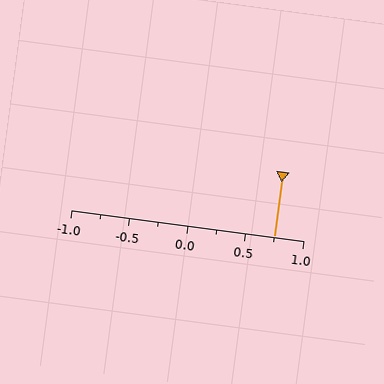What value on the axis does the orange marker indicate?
The marker indicates approximately 0.75.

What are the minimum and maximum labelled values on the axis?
The axis runs from -1.0 to 1.0.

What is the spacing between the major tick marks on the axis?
The major ticks are spaced 0.5 apart.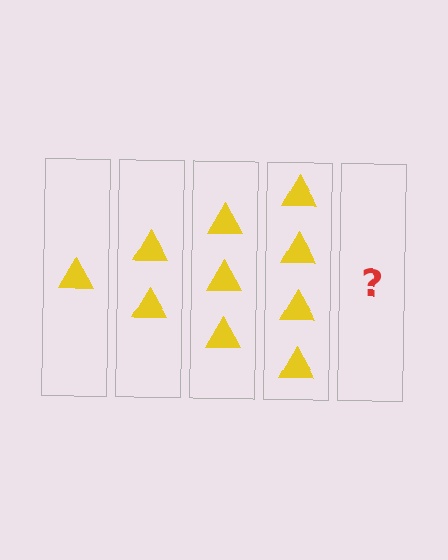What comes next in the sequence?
The next element should be 5 triangles.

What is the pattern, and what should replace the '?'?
The pattern is that each step adds one more triangle. The '?' should be 5 triangles.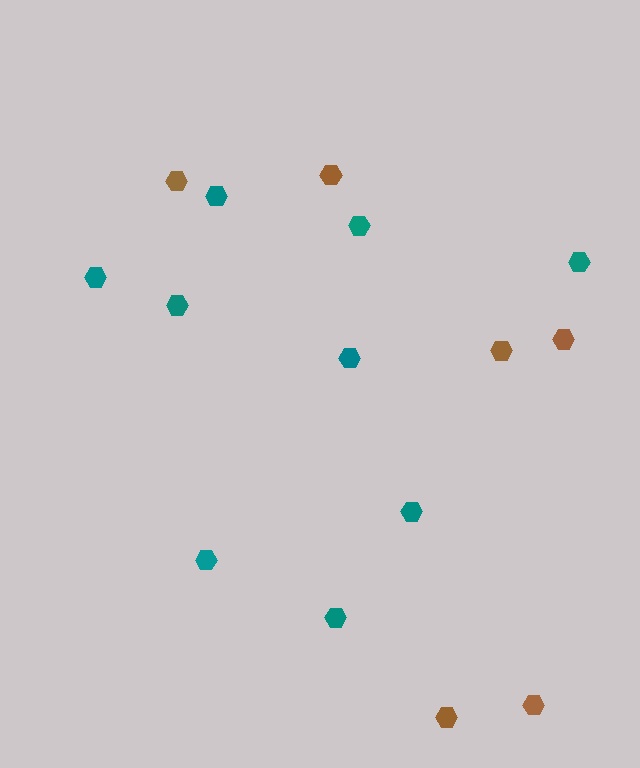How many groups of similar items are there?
There are 2 groups: one group of brown hexagons (6) and one group of teal hexagons (9).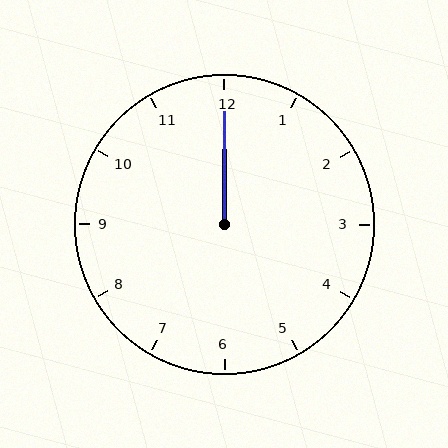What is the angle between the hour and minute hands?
Approximately 0 degrees.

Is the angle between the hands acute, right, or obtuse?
It is acute.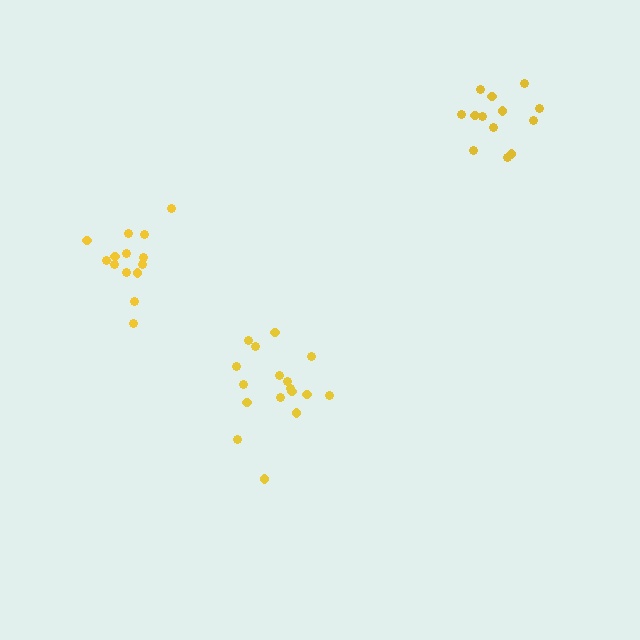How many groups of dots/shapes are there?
There are 3 groups.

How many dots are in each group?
Group 1: 17 dots, Group 2: 14 dots, Group 3: 13 dots (44 total).